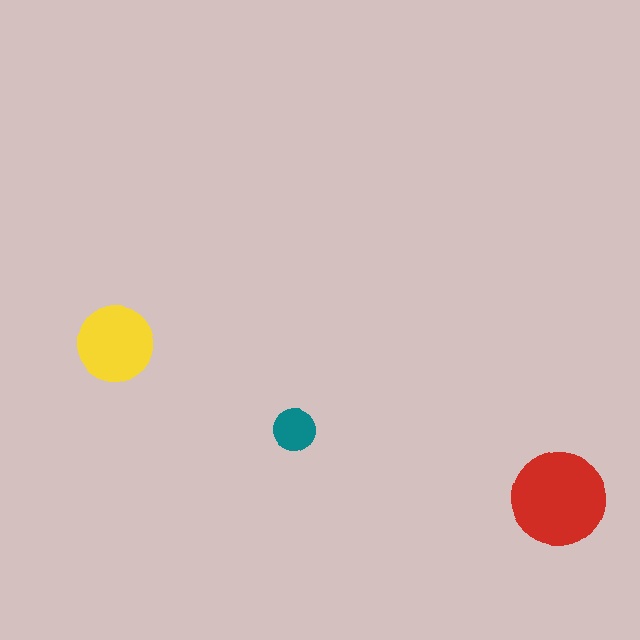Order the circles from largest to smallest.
the red one, the yellow one, the teal one.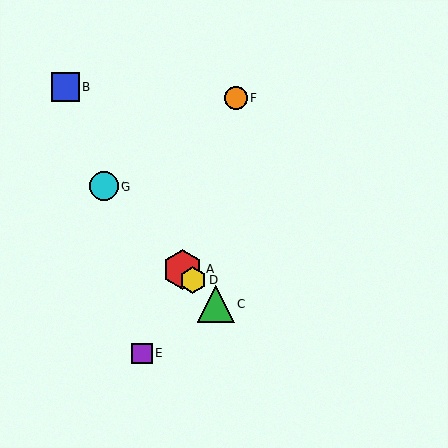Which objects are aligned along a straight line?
Objects A, C, D, G are aligned along a straight line.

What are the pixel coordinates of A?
Object A is at (182, 269).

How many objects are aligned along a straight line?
4 objects (A, C, D, G) are aligned along a straight line.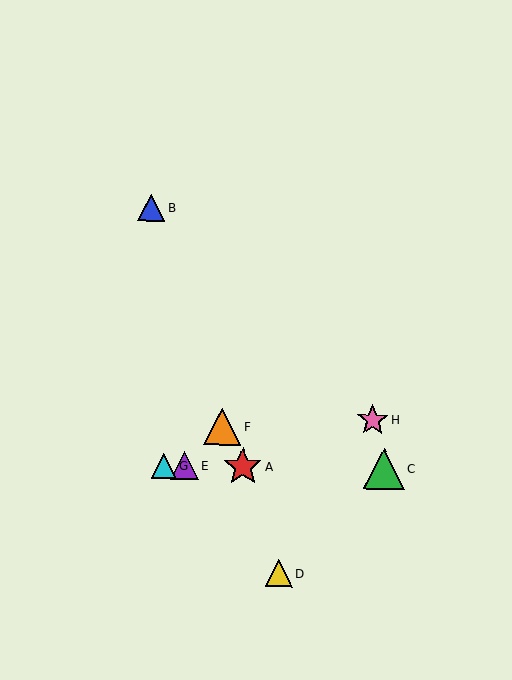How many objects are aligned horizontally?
4 objects (A, C, E, G) are aligned horizontally.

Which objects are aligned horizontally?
Objects A, C, E, G are aligned horizontally.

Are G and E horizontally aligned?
Yes, both are at y≈465.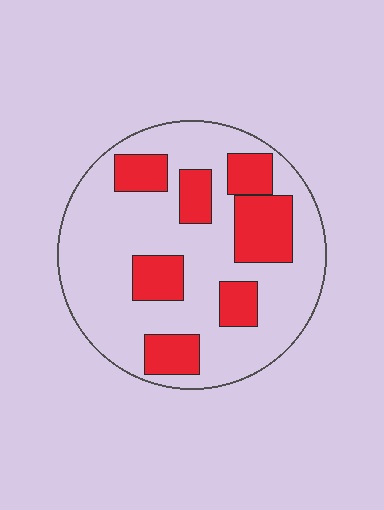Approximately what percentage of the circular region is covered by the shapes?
Approximately 30%.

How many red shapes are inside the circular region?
7.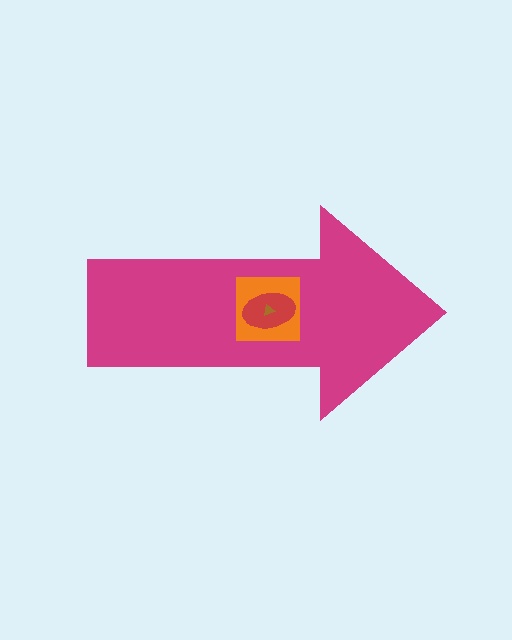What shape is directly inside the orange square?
The red ellipse.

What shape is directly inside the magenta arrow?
The orange square.